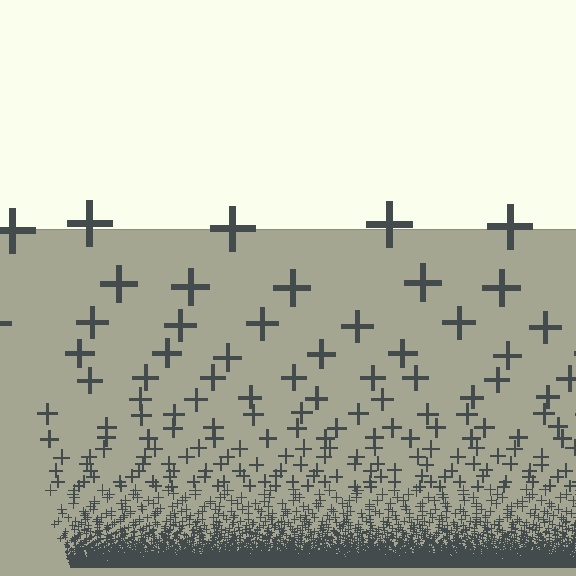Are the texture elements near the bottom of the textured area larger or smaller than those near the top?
Smaller. The gradient is inverted — elements near the bottom are smaller and denser.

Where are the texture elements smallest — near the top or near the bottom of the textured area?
Near the bottom.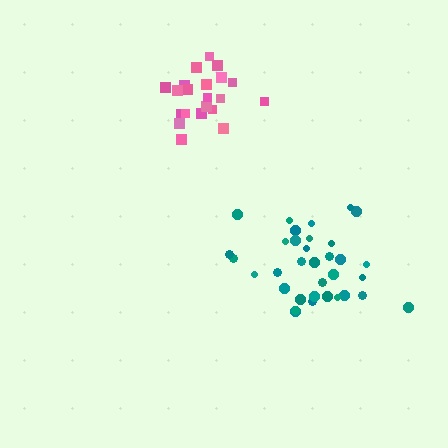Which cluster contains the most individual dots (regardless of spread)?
Teal (34).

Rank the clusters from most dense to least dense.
pink, teal.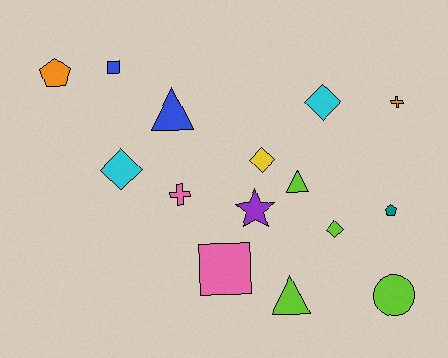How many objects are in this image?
There are 15 objects.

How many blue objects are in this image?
There are 2 blue objects.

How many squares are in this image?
There are 2 squares.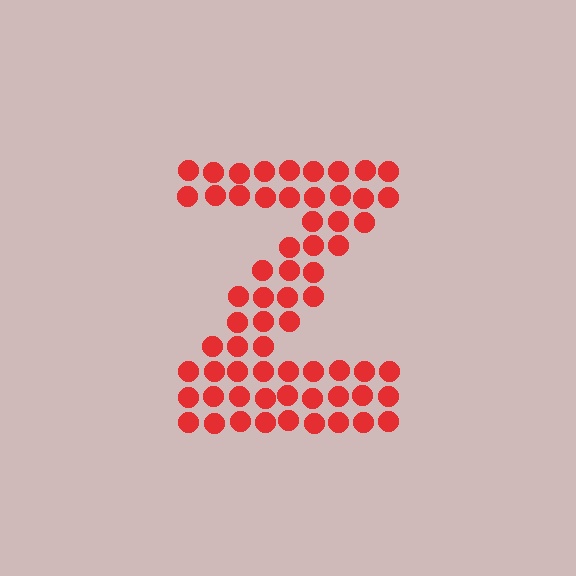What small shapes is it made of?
It is made of small circles.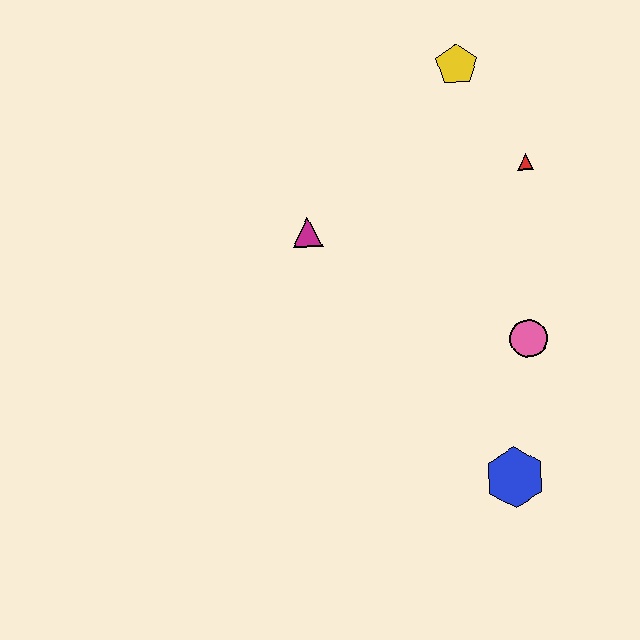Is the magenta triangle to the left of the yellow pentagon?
Yes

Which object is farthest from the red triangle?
The blue hexagon is farthest from the red triangle.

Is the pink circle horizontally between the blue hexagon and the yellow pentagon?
No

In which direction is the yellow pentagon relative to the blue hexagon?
The yellow pentagon is above the blue hexagon.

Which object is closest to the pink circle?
The blue hexagon is closest to the pink circle.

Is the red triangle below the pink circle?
No